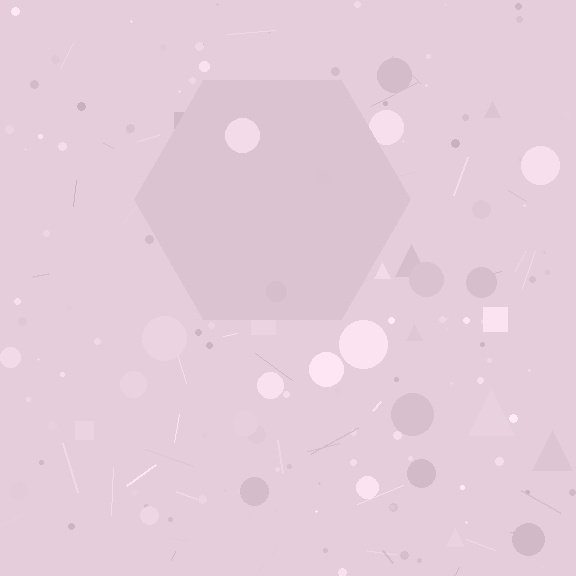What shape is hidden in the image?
A hexagon is hidden in the image.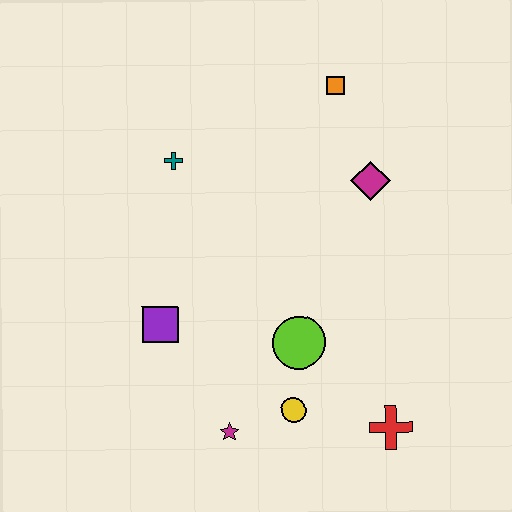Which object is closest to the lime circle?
The yellow circle is closest to the lime circle.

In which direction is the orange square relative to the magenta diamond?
The orange square is above the magenta diamond.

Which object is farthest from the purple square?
The orange square is farthest from the purple square.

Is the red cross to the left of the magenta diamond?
No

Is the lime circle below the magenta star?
No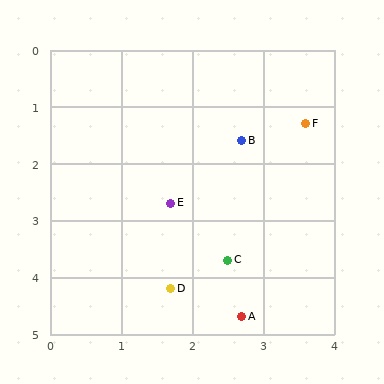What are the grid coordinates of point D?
Point D is at approximately (1.7, 4.2).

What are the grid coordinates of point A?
Point A is at approximately (2.7, 4.7).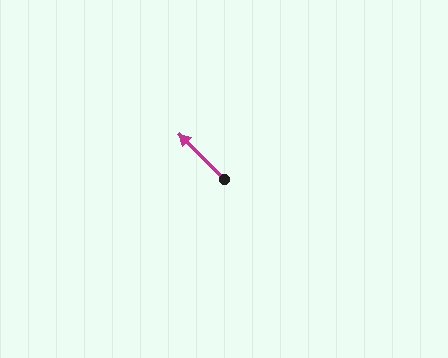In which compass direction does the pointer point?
Northwest.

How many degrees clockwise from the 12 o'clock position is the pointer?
Approximately 315 degrees.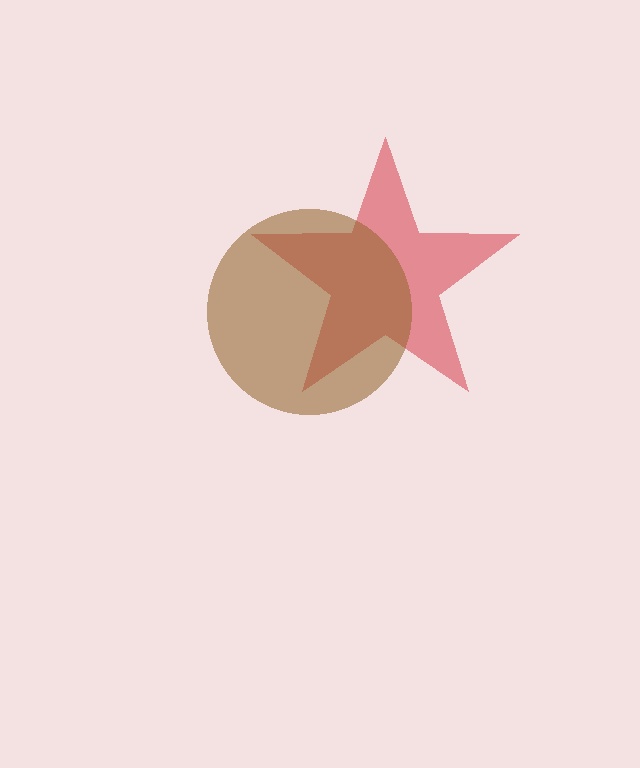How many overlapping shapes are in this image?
There are 2 overlapping shapes in the image.